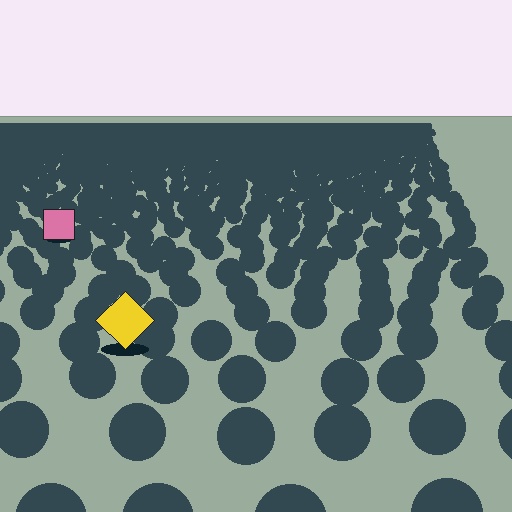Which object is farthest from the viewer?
The pink square is farthest from the viewer. It appears smaller and the ground texture around it is denser.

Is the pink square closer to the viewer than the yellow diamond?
No. The yellow diamond is closer — you can tell from the texture gradient: the ground texture is coarser near it.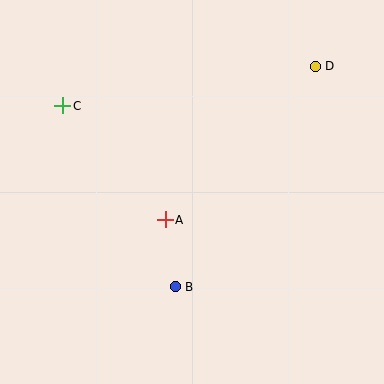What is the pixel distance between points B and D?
The distance between B and D is 261 pixels.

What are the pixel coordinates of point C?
Point C is at (63, 106).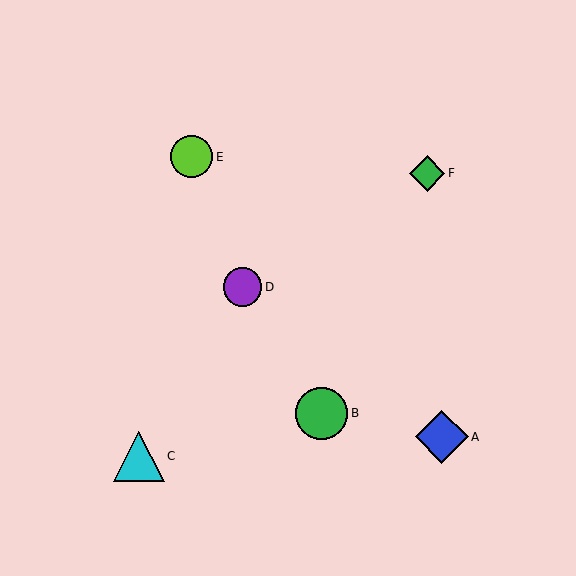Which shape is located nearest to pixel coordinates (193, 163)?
The lime circle (labeled E) at (192, 157) is nearest to that location.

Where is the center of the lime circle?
The center of the lime circle is at (192, 157).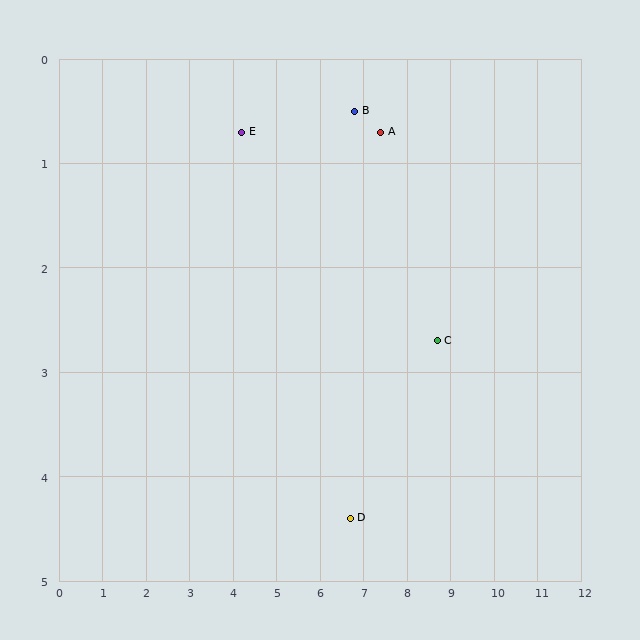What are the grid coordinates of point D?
Point D is at approximately (6.7, 4.4).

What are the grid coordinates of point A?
Point A is at approximately (7.4, 0.7).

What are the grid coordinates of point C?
Point C is at approximately (8.7, 2.7).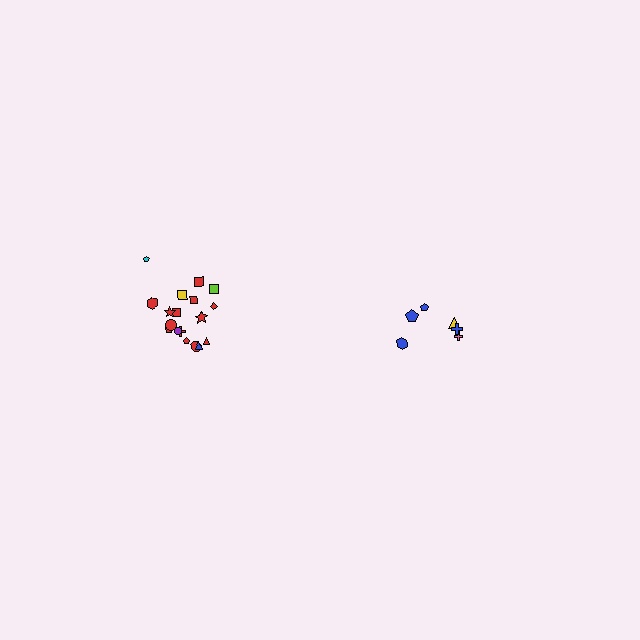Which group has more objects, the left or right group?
The left group.